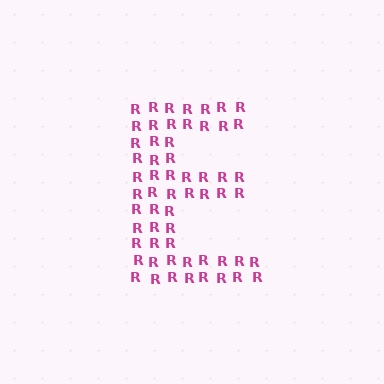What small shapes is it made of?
It is made of small letter R's.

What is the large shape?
The large shape is the letter E.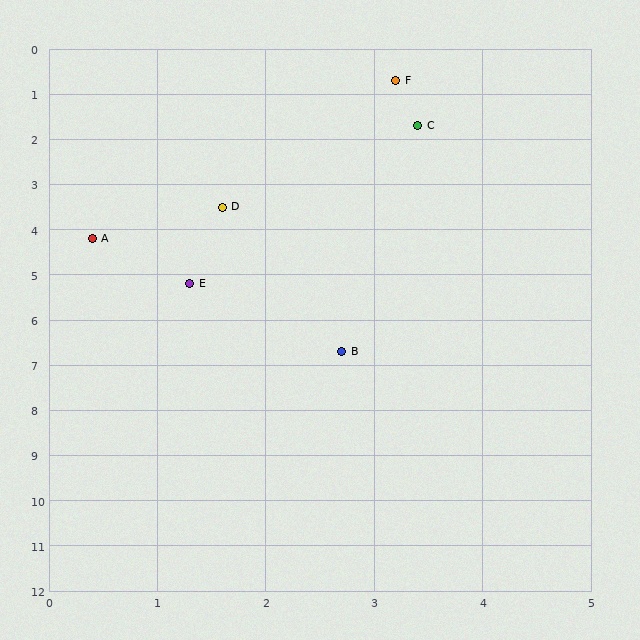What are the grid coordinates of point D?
Point D is at approximately (1.6, 3.5).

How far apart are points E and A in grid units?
Points E and A are about 1.3 grid units apart.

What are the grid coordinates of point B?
Point B is at approximately (2.7, 6.7).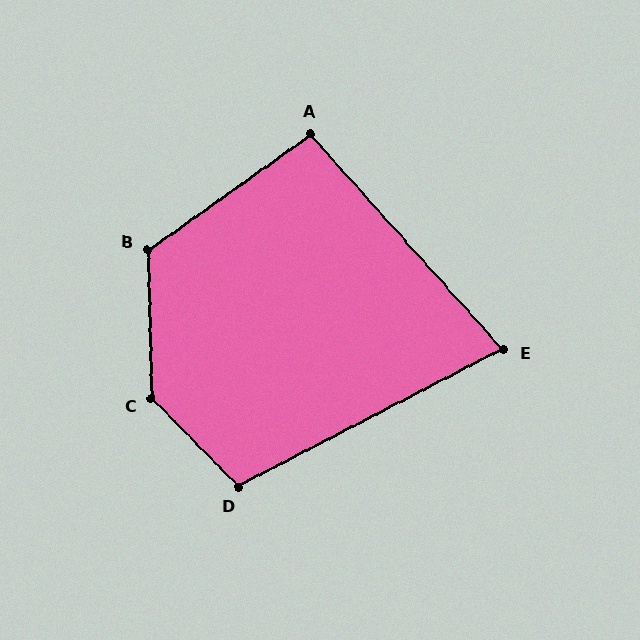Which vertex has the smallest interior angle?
E, at approximately 75 degrees.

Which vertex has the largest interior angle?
C, at approximately 137 degrees.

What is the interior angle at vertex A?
Approximately 96 degrees (obtuse).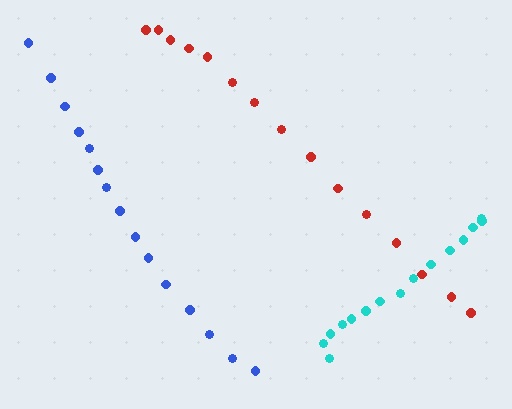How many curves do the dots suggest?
There are 3 distinct paths.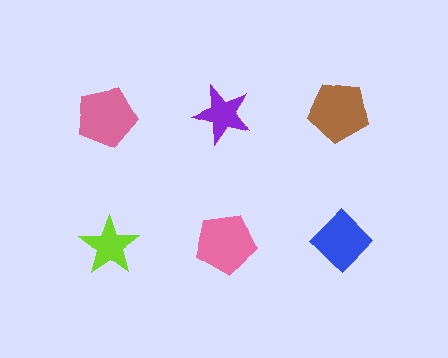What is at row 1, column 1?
A pink pentagon.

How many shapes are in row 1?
3 shapes.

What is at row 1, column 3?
A brown pentagon.